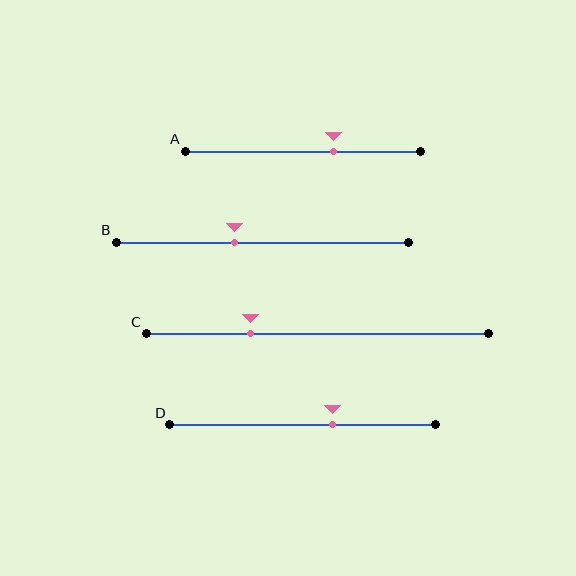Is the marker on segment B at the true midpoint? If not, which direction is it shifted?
No, the marker on segment B is shifted to the left by about 10% of the segment length.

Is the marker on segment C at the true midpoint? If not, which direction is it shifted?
No, the marker on segment C is shifted to the left by about 19% of the segment length.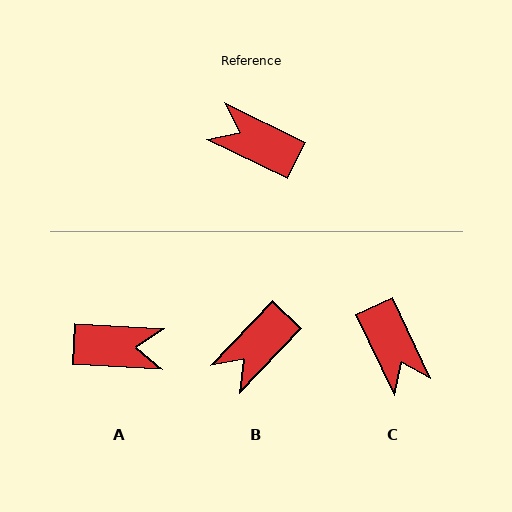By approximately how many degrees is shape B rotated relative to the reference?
Approximately 72 degrees counter-clockwise.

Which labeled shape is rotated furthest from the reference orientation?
A, about 157 degrees away.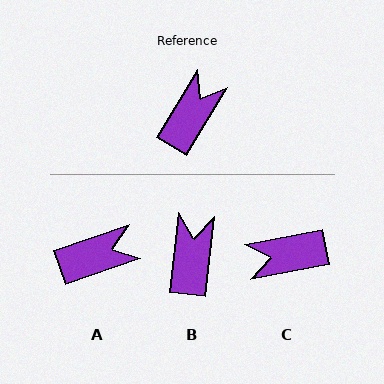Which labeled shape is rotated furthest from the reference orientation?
C, about 132 degrees away.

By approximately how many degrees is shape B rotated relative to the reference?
Approximately 24 degrees counter-clockwise.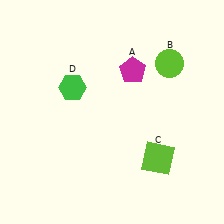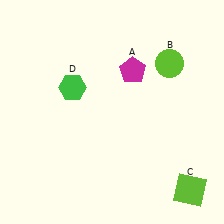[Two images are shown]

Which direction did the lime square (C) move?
The lime square (C) moved right.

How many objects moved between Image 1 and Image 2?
1 object moved between the two images.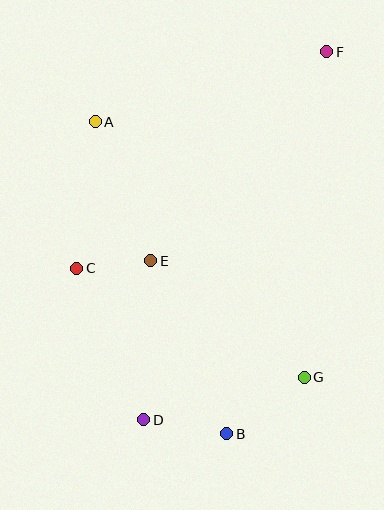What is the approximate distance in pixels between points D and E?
The distance between D and E is approximately 159 pixels.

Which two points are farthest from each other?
Points D and F are farthest from each other.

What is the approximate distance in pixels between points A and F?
The distance between A and F is approximately 242 pixels.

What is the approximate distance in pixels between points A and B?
The distance between A and B is approximately 339 pixels.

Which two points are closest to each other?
Points C and E are closest to each other.